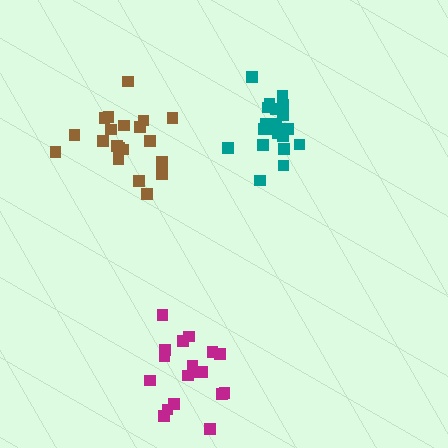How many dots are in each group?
Group 1: 21 dots, Group 2: 20 dots, Group 3: 18 dots (59 total).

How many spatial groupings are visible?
There are 3 spatial groupings.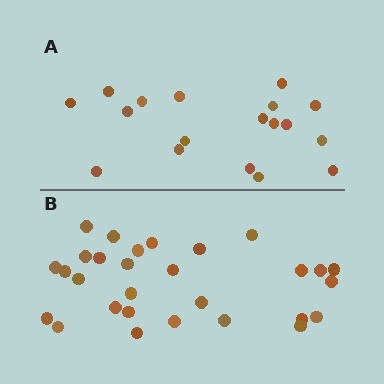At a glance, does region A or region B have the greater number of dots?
Region B (the bottom region) has more dots.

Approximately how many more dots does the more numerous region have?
Region B has roughly 12 or so more dots than region A.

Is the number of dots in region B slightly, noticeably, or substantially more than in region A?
Region B has substantially more. The ratio is roughly 1.6 to 1.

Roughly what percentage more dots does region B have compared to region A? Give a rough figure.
About 60% more.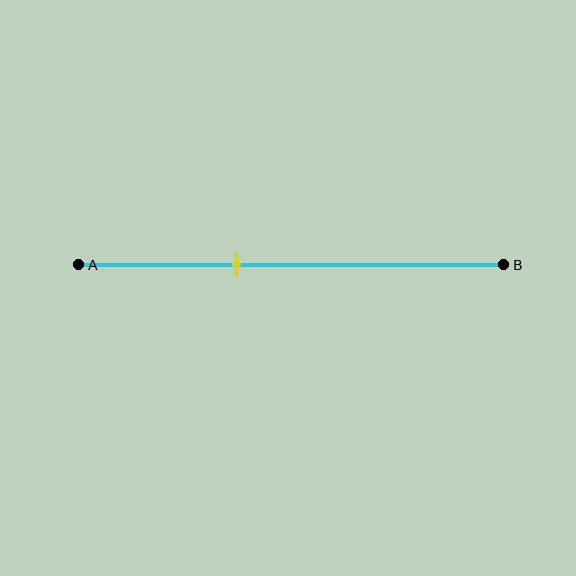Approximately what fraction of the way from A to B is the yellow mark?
The yellow mark is approximately 35% of the way from A to B.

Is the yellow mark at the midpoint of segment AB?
No, the mark is at about 35% from A, not at the 50% midpoint.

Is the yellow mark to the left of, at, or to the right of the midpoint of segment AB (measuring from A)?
The yellow mark is to the left of the midpoint of segment AB.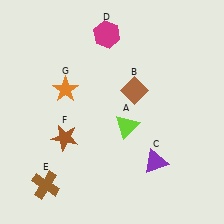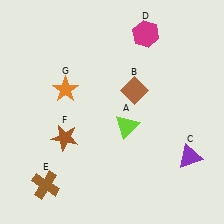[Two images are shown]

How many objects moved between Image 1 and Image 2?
2 objects moved between the two images.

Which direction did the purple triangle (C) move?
The purple triangle (C) moved right.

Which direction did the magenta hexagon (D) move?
The magenta hexagon (D) moved right.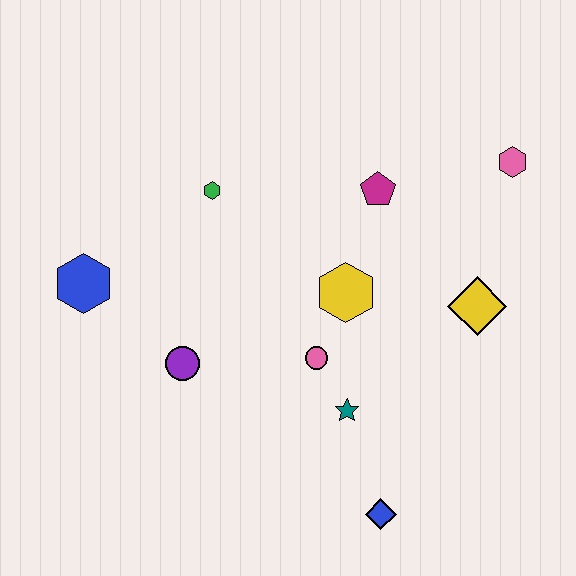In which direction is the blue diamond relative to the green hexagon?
The blue diamond is below the green hexagon.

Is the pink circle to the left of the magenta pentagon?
Yes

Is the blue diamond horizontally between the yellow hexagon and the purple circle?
No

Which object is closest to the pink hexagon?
The magenta pentagon is closest to the pink hexagon.